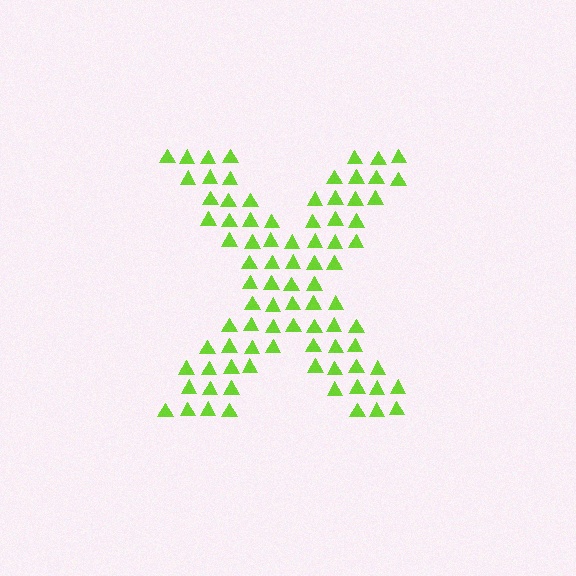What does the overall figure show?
The overall figure shows the letter X.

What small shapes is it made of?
It is made of small triangles.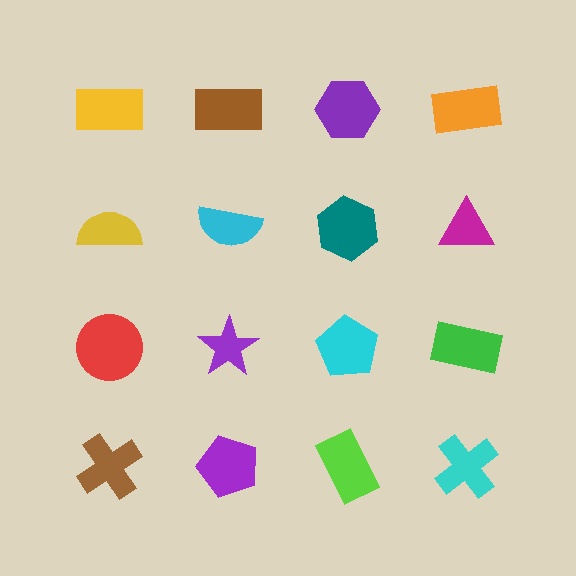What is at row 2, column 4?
A magenta triangle.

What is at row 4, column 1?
A brown cross.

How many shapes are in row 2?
4 shapes.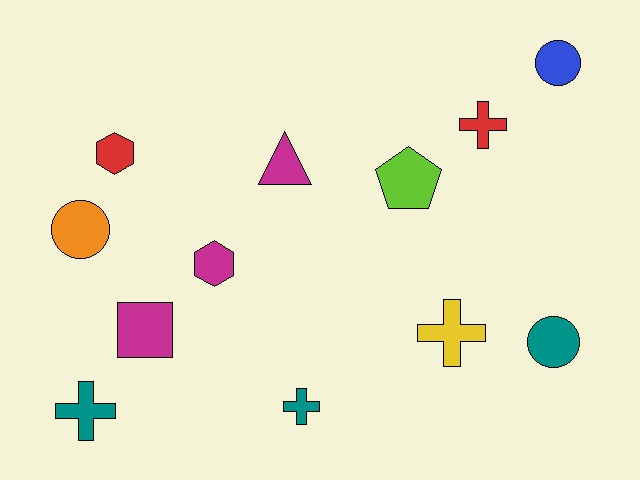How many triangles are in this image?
There is 1 triangle.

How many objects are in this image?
There are 12 objects.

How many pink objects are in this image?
There are no pink objects.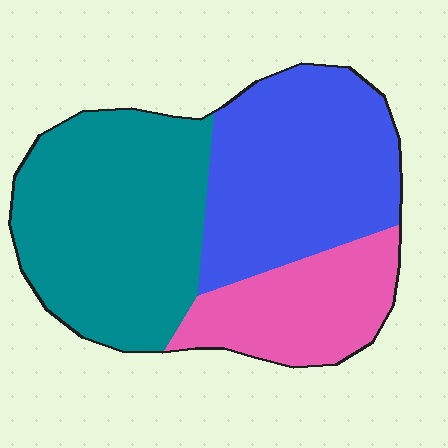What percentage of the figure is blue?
Blue takes up between a third and a half of the figure.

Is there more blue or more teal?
Teal.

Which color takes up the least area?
Pink, at roughly 20%.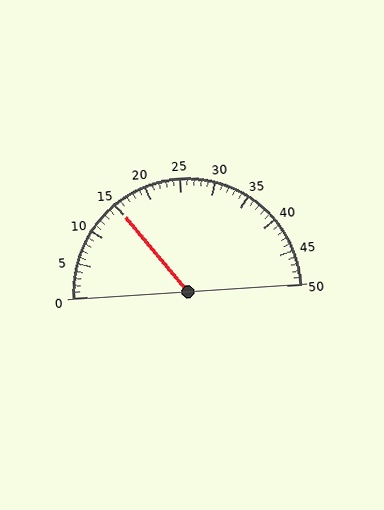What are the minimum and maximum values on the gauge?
The gauge ranges from 0 to 50.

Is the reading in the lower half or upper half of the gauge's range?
The reading is in the lower half of the range (0 to 50).